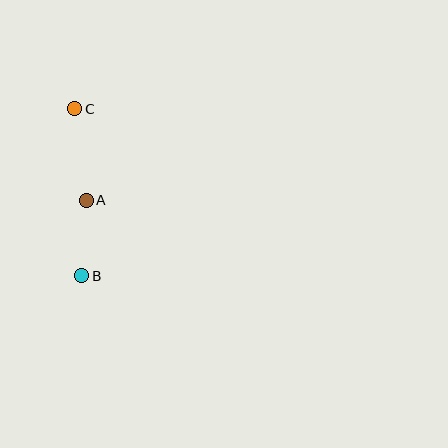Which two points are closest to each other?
Points A and B are closest to each other.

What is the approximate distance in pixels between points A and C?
The distance between A and C is approximately 92 pixels.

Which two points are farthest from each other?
Points B and C are farthest from each other.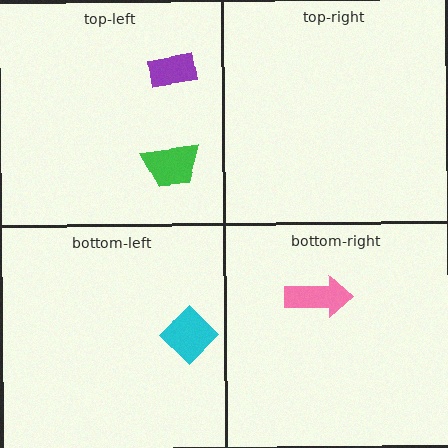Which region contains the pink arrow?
The bottom-right region.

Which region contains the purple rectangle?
The top-left region.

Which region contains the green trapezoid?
The top-left region.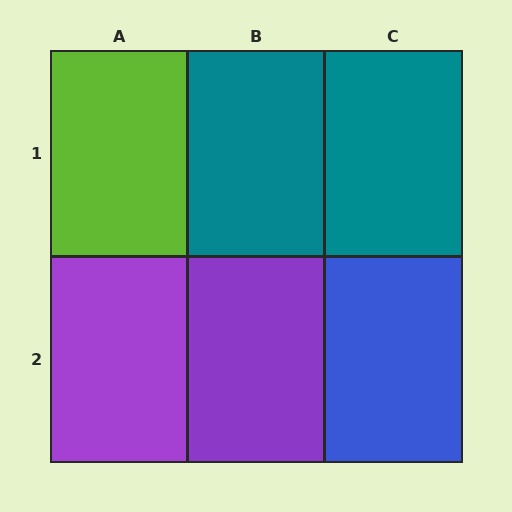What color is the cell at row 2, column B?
Purple.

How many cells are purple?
2 cells are purple.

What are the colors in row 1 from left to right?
Lime, teal, teal.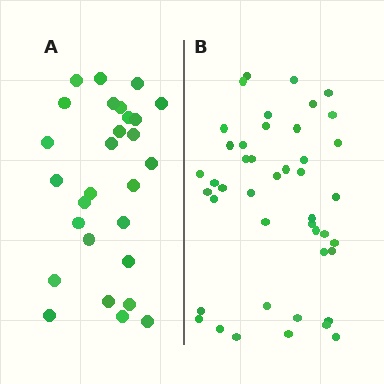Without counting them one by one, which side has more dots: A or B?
Region B (the right region) has more dots.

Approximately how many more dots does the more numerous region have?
Region B has approximately 15 more dots than region A.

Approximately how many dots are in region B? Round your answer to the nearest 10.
About 40 dots. (The exact count is 44, which rounds to 40.)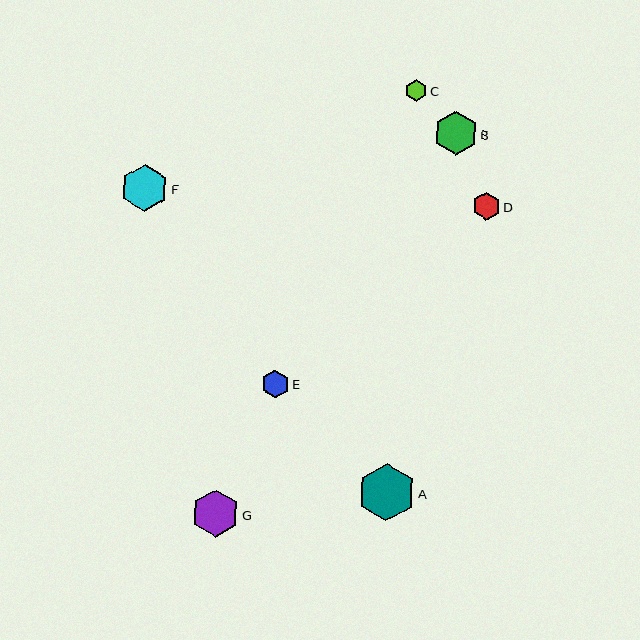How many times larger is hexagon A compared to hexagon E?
Hexagon A is approximately 2.0 times the size of hexagon E.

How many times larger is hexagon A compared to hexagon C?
Hexagon A is approximately 2.7 times the size of hexagon C.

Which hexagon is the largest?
Hexagon A is the largest with a size of approximately 57 pixels.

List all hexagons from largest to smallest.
From largest to smallest: A, G, F, B, E, D, C.